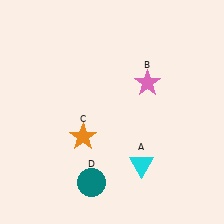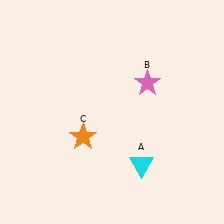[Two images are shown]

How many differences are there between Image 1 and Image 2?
There is 1 difference between the two images.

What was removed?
The teal circle (D) was removed in Image 2.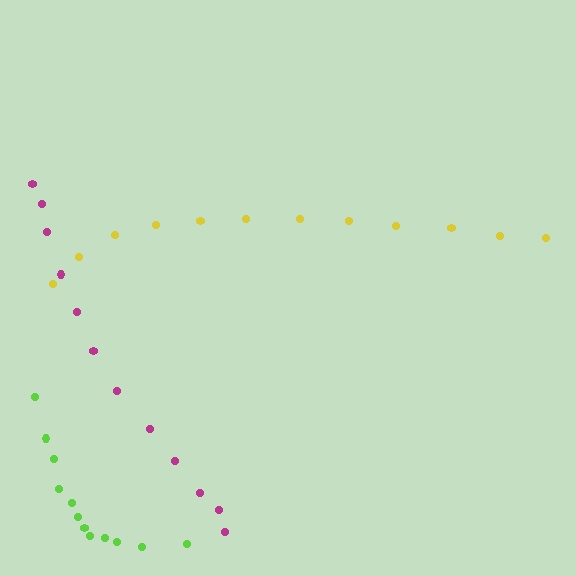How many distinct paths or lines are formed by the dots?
There are 3 distinct paths.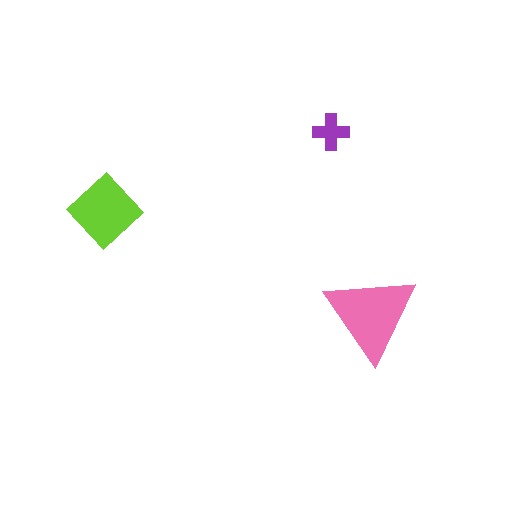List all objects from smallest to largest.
The purple cross, the lime diamond, the pink triangle.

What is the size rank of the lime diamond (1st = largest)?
2nd.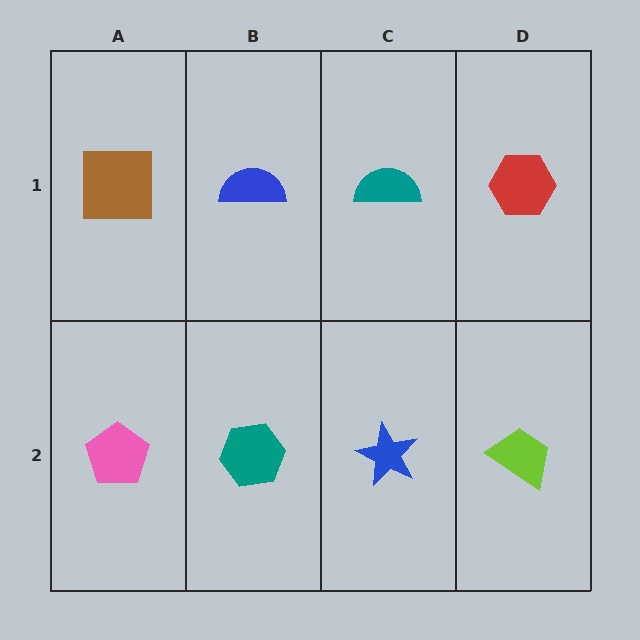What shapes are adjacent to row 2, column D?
A red hexagon (row 1, column D), a blue star (row 2, column C).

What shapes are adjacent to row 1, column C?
A blue star (row 2, column C), a blue semicircle (row 1, column B), a red hexagon (row 1, column D).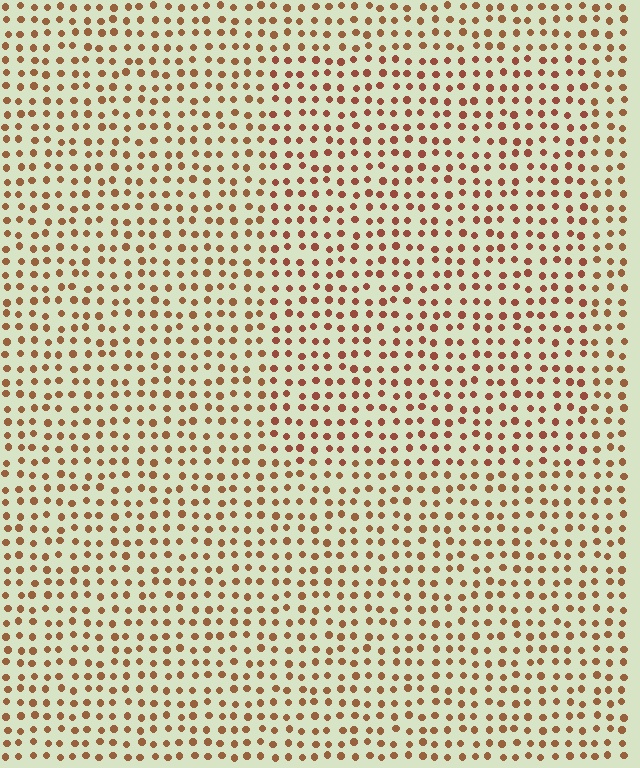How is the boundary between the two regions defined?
The boundary is defined purely by a slight shift in hue (about 15 degrees). Spacing, size, and orientation are identical on both sides.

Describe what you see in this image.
The image is filled with small brown elements in a uniform arrangement. A rectangle-shaped region is visible where the elements are tinted to a slightly different hue, forming a subtle color boundary.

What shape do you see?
I see a rectangle.